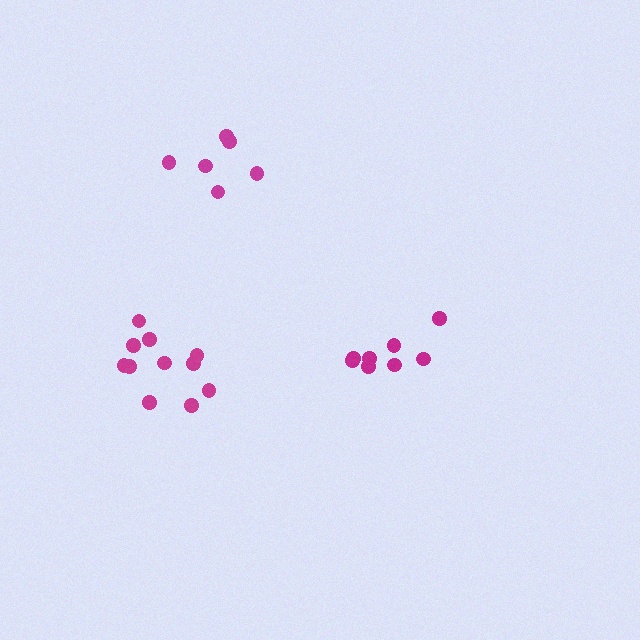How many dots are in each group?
Group 1: 8 dots, Group 2: 6 dots, Group 3: 11 dots (25 total).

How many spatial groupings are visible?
There are 3 spatial groupings.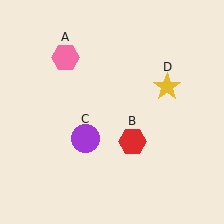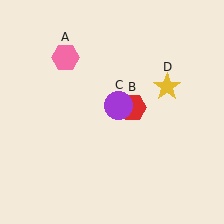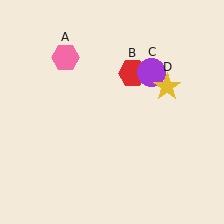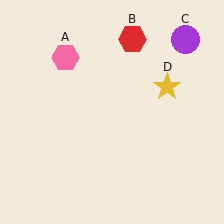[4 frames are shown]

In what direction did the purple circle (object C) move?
The purple circle (object C) moved up and to the right.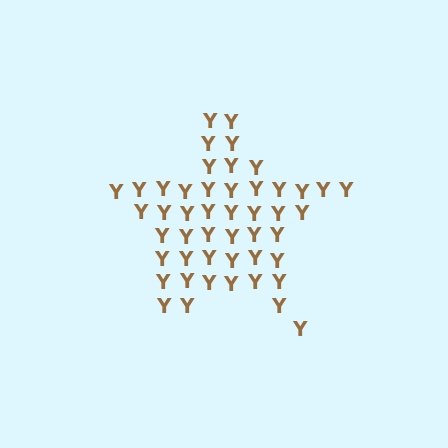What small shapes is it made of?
It is made of small letter Y's.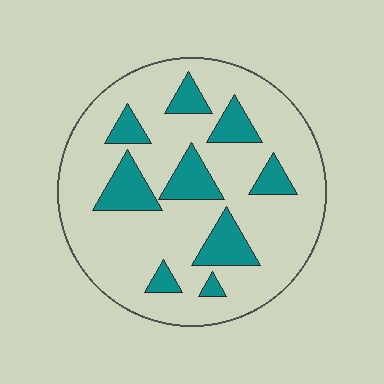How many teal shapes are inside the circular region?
9.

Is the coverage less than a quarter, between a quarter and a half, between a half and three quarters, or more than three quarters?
Less than a quarter.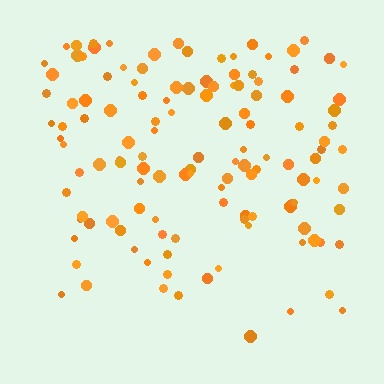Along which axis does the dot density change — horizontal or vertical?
Vertical.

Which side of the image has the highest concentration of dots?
The top.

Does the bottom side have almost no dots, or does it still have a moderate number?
Still a moderate number, just noticeably fewer than the top.